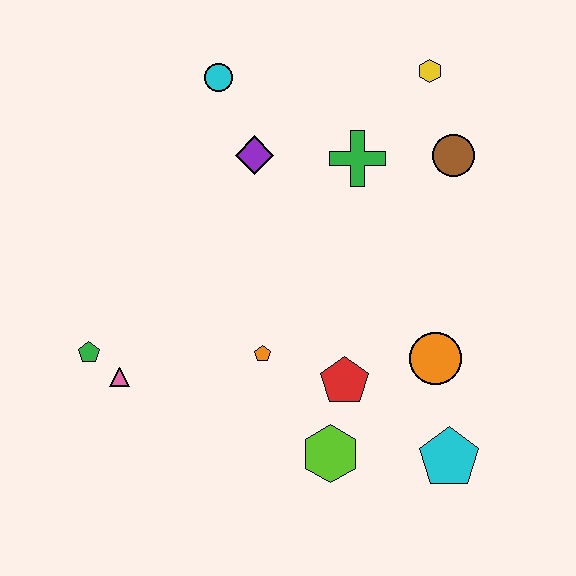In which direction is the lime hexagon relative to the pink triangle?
The lime hexagon is to the right of the pink triangle.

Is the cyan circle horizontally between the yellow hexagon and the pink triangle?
Yes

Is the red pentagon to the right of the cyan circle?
Yes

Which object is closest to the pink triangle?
The green pentagon is closest to the pink triangle.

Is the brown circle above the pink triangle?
Yes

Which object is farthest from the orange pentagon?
The yellow hexagon is farthest from the orange pentagon.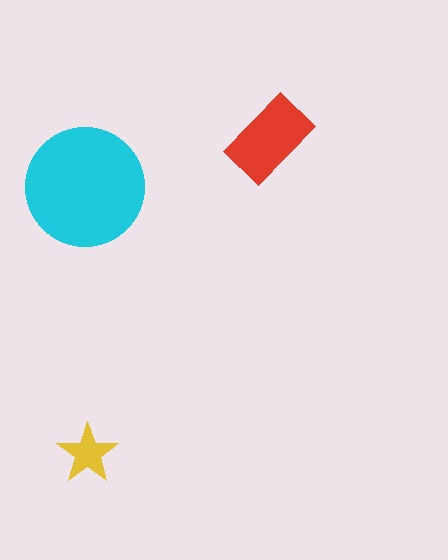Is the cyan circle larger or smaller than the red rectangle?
Larger.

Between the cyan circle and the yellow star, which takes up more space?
The cyan circle.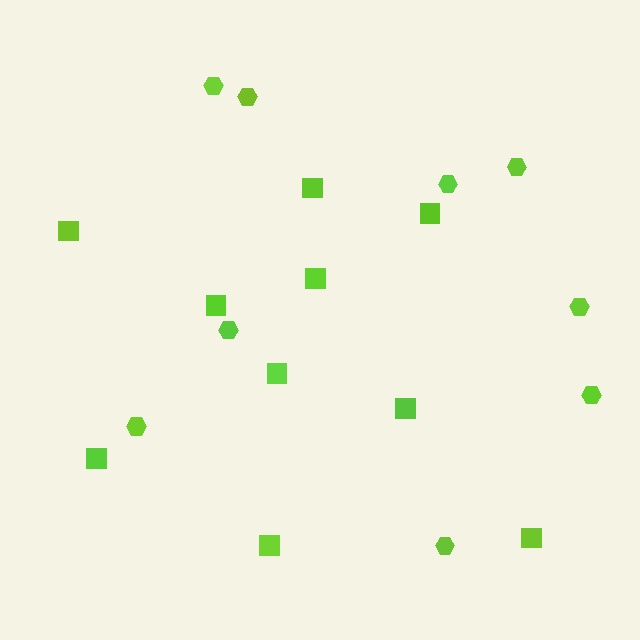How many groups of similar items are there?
There are 2 groups: one group of squares (10) and one group of hexagons (9).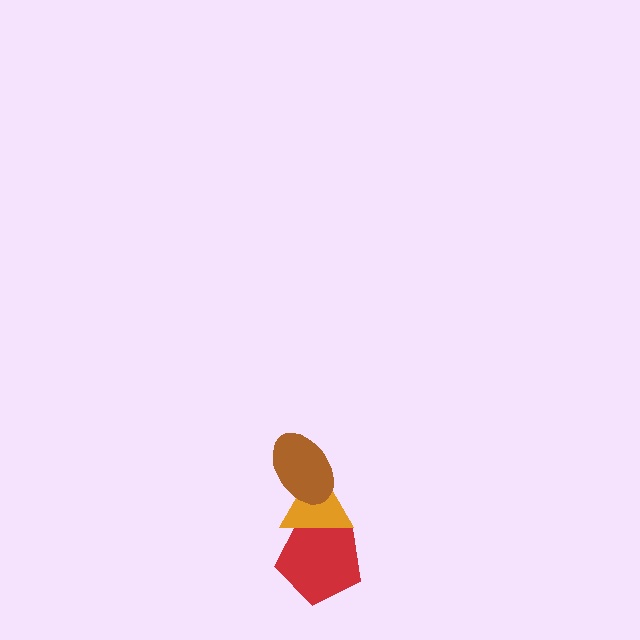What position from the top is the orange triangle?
The orange triangle is 2nd from the top.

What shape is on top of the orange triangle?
The brown ellipse is on top of the orange triangle.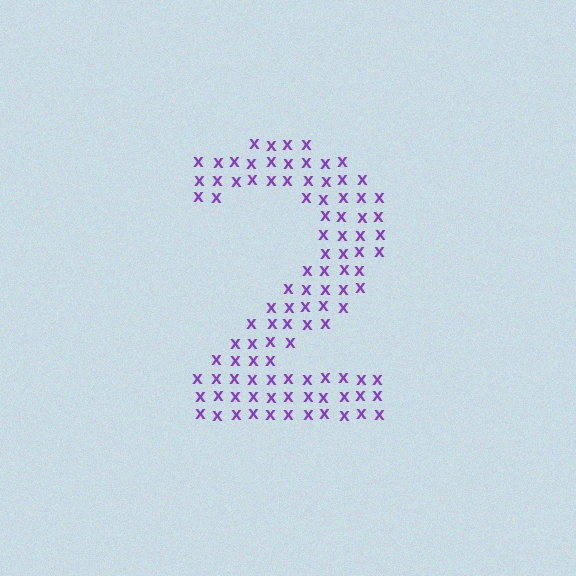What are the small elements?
The small elements are letter X's.